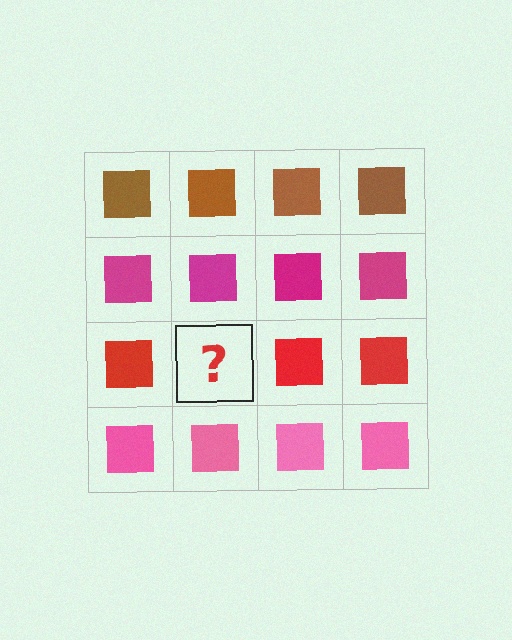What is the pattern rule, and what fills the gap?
The rule is that each row has a consistent color. The gap should be filled with a red square.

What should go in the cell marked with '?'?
The missing cell should contain a red square.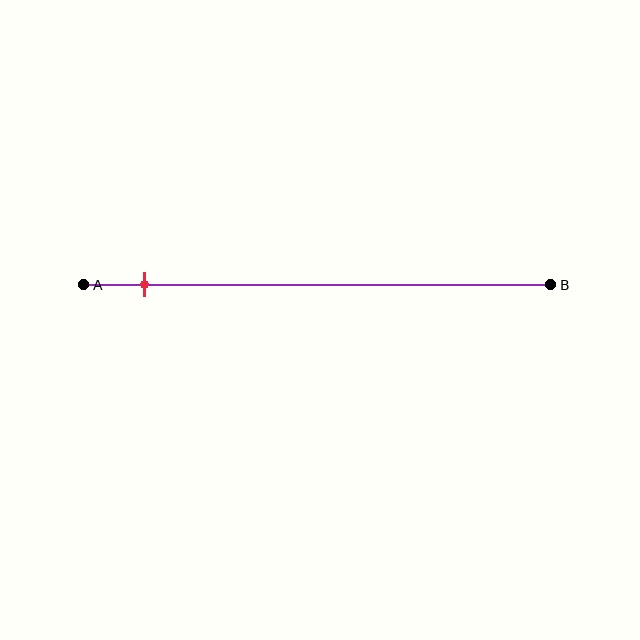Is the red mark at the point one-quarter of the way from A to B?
No, the mark is at about 15% from A, not at the 25% one-quarter point.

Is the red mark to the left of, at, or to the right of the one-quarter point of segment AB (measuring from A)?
The red mark is to the left of the one-quarter point of segment AB.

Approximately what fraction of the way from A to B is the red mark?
The red mark is approximately 15% of the way from A to B.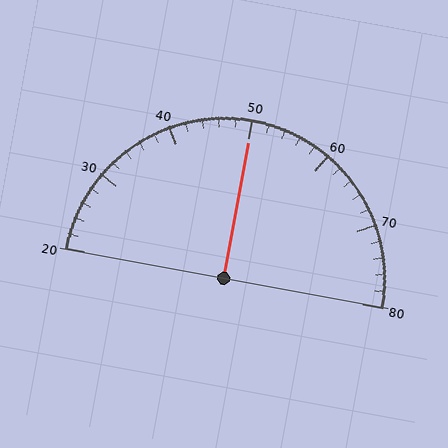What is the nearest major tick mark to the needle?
The nearest major tick mark is 50.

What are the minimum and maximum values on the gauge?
The gauge ranges from 20 to 80.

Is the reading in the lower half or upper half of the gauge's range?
The reading is in the upper half of the range (20 to 80).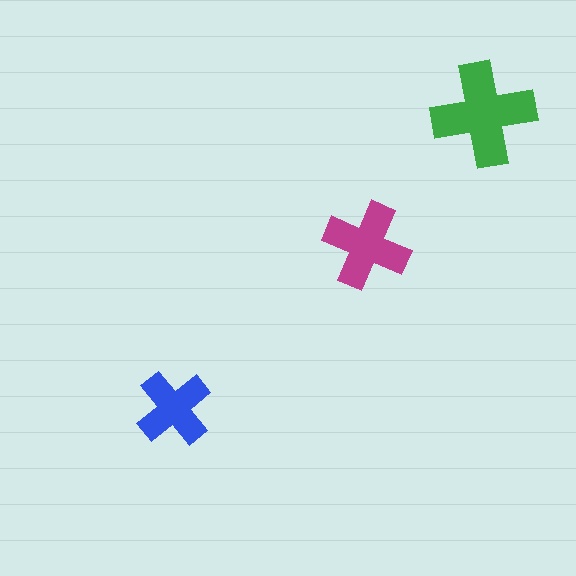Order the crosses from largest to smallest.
the green one, the magenta one, the blue one.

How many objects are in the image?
There are 3 objects in the image.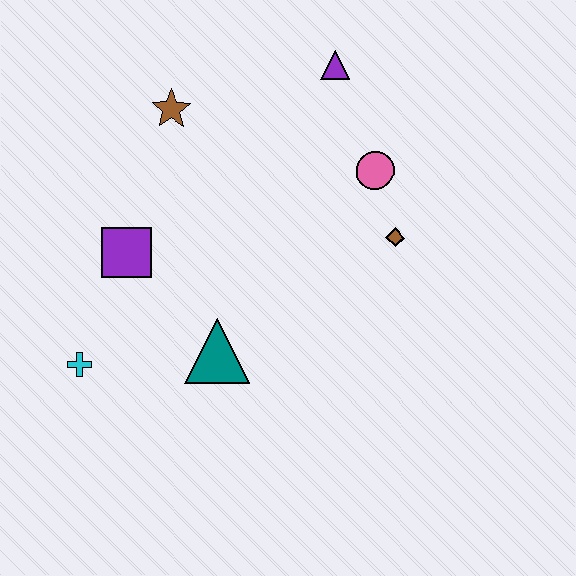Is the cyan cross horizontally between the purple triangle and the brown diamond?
No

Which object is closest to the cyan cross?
The purple square is closest to the cyan cross.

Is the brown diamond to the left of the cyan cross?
No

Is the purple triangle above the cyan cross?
Yes